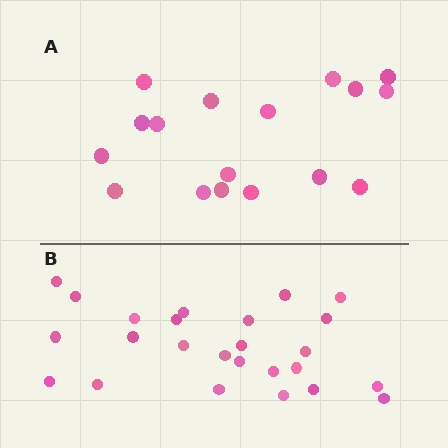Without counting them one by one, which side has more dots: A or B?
Region B (the bottom region) has more dots.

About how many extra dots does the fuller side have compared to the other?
Region B has roughly 8 or so more dots than region A.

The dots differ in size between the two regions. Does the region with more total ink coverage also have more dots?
No. Region A has more total ink coverage because its dots are larger, but region B actually contains more individual dots. Total area can be misleading — the number of items is what matters here.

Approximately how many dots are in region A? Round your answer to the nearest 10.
About 20 dots. (The exact count is 17, which rounds to 20.)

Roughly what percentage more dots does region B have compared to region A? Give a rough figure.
About 45% more.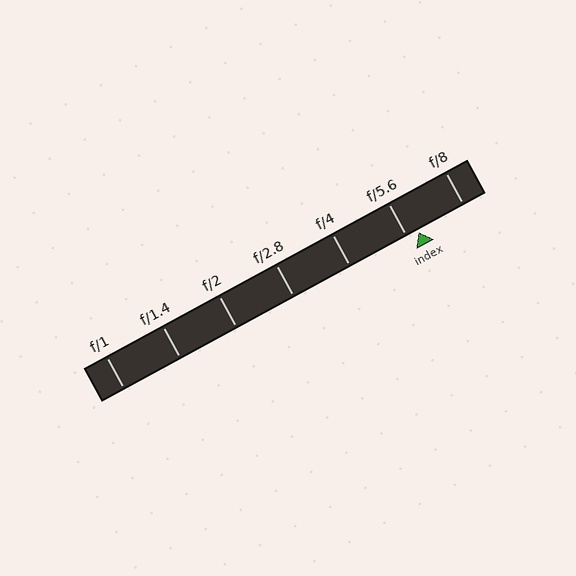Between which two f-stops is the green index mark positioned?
The index mark is between f/5.6 and f/8.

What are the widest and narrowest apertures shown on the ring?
The widest aperture shown is f/1 and the narrowest is f/8.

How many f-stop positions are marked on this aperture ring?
There are 7 f-stop positions marked.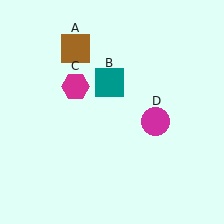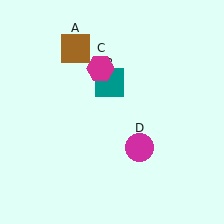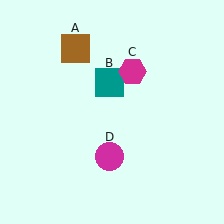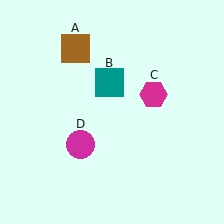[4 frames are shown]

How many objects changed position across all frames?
2 objects changed position: magenta hexagon (object C), magenta circle (object D).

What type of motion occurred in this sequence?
The magenta hexagon (object C), magenta circle (object D) rotated clockwise around the center of the scene.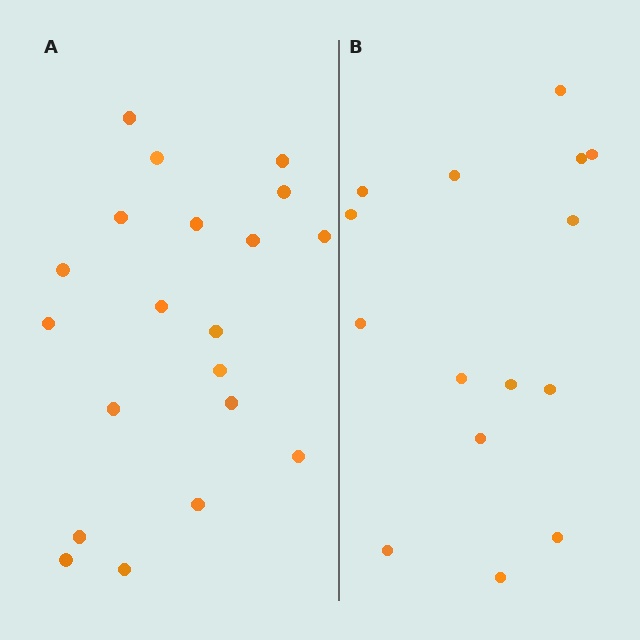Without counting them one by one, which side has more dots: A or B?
Region A (the left region) has more dots.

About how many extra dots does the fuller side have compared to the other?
Region A has about 5 more dots than region B.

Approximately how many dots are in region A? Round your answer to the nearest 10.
About 20 dots.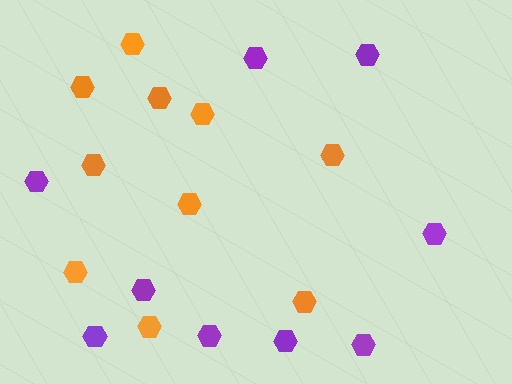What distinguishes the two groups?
There are 2 groups: one group of purple hexagons (9) and one group of orange hexagons (10).